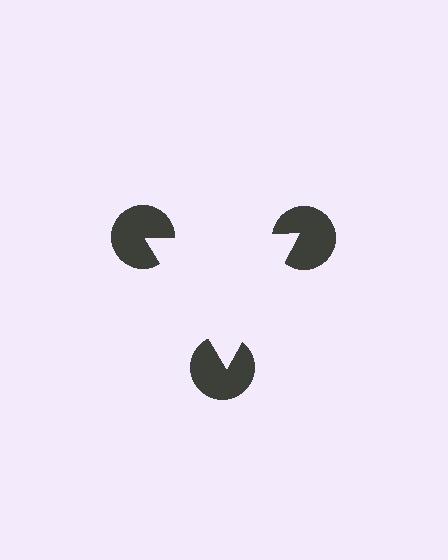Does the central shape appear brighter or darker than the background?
It typically appears slightly brighter than the background, even though no actual brightness change is drawn.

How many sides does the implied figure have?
3 sides.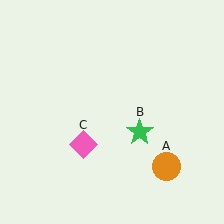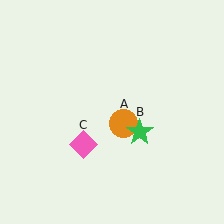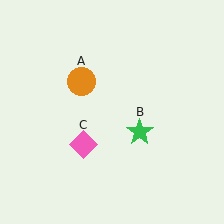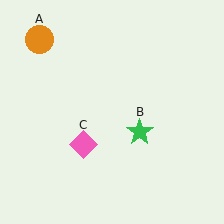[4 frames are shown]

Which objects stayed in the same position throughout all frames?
Green star (object B) and pink diamond (object C) remained stationary.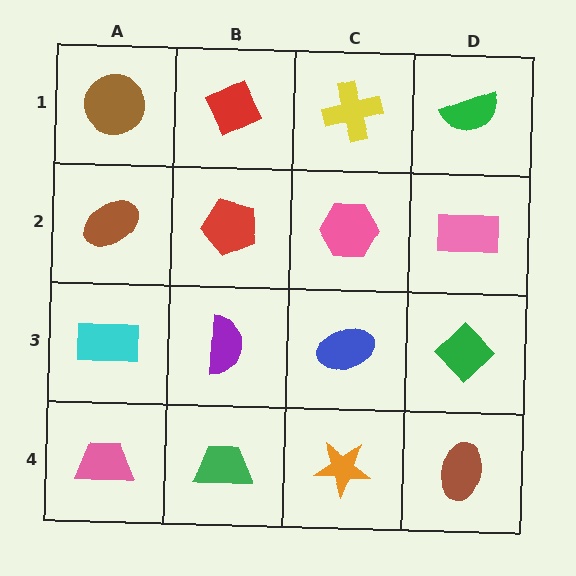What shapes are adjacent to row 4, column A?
A cyan rectangle (row 3, column A), a green trapezoid (row 4, column B).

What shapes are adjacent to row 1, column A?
A brown ellipse (row 2, column A), a red diamond (row 1, column B).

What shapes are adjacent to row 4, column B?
A purple semicircle (row 3, column B), a pink trapezoid (row 4, column A), an orange star (row 4, column C).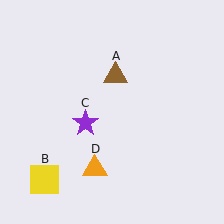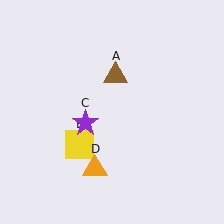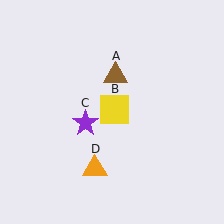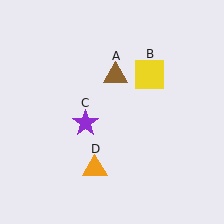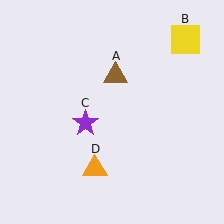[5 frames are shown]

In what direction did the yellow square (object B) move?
The yellow square (object B) moved up and to the right.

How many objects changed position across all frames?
1 object changed position: yellow square (object B).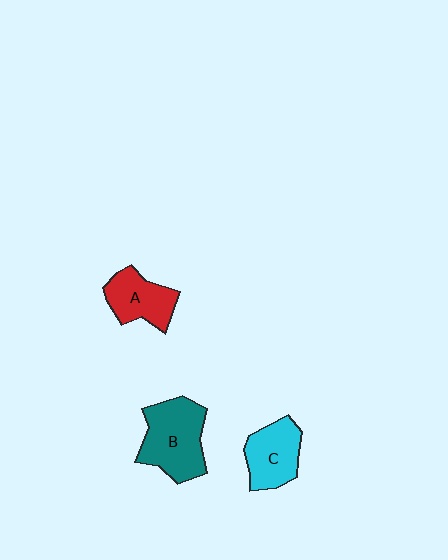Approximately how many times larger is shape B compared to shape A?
Approximately 1.5 times.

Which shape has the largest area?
Shape B (teal).